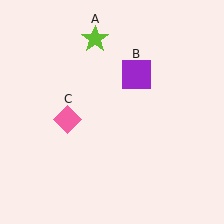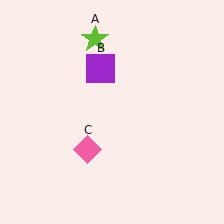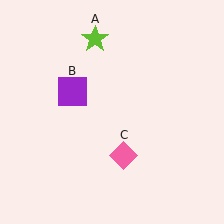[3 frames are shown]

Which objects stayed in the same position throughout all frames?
Lime star (object A) remained stationary.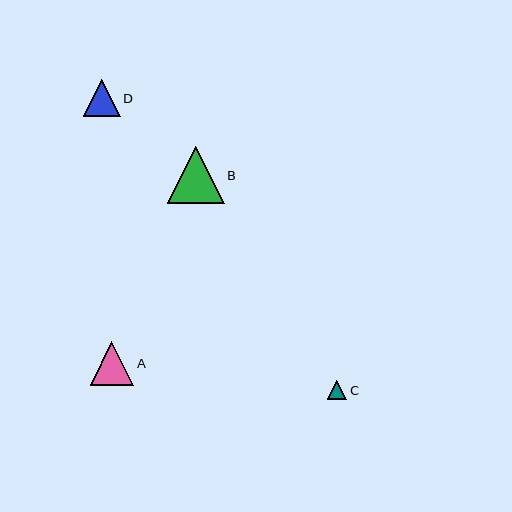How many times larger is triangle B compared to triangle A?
Triangle B is approximately 1.3 times the size of triangle A.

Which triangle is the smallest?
Triangle C is the smallest with a size of approximately 19 pixels.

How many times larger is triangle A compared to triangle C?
Triangle A is approximately 2.3 times the size of triangle C.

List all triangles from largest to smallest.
From largest to smallest: B, A, D, C.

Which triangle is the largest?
Triangle B is the largest with a size of approximately 57 pixels.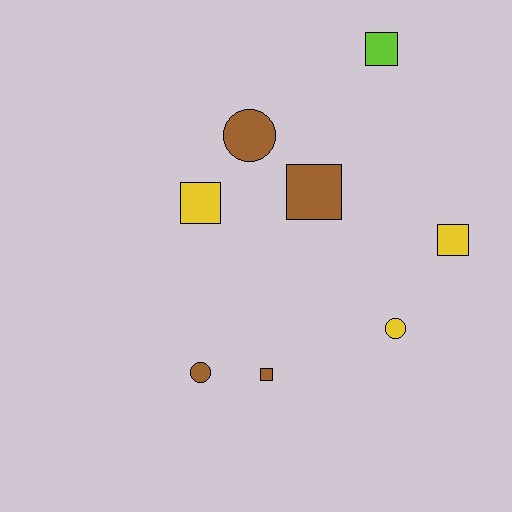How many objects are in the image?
There are 8 objects.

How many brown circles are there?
There are 2 brown circles.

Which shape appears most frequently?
Square, with 5 objects.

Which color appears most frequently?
Brown, with 4 objects.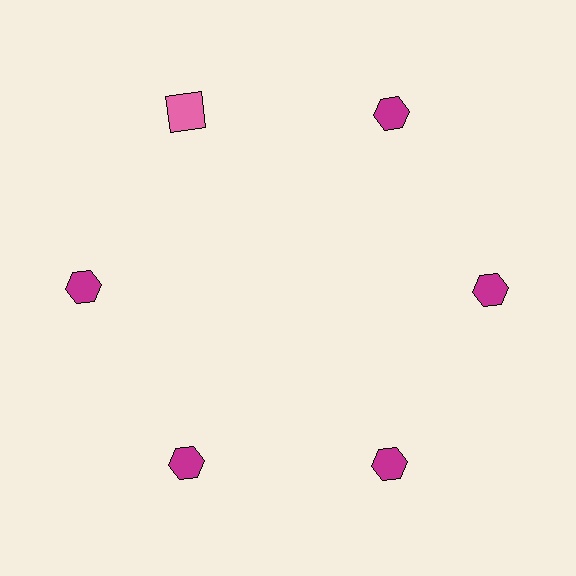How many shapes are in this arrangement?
There are 6 shapes arranged in a ring pattern.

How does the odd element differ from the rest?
It differs in both color (pink instead of magenta) and shape (square instead of hexagon).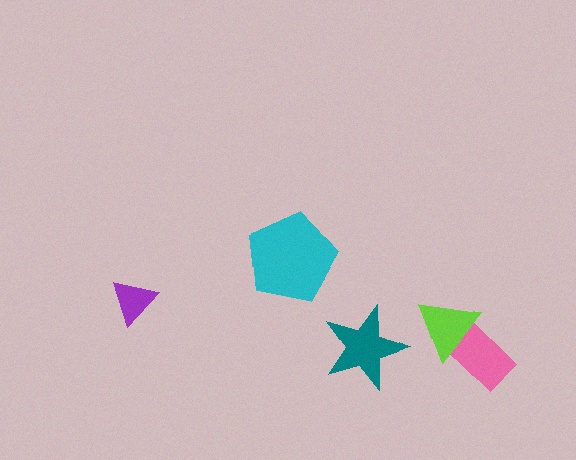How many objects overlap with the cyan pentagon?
0 objects overlap with the cyan pentagon.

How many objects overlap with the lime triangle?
1 object overlaps with the lime triangle.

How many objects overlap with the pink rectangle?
1 object overlaps with the pink rectangle.